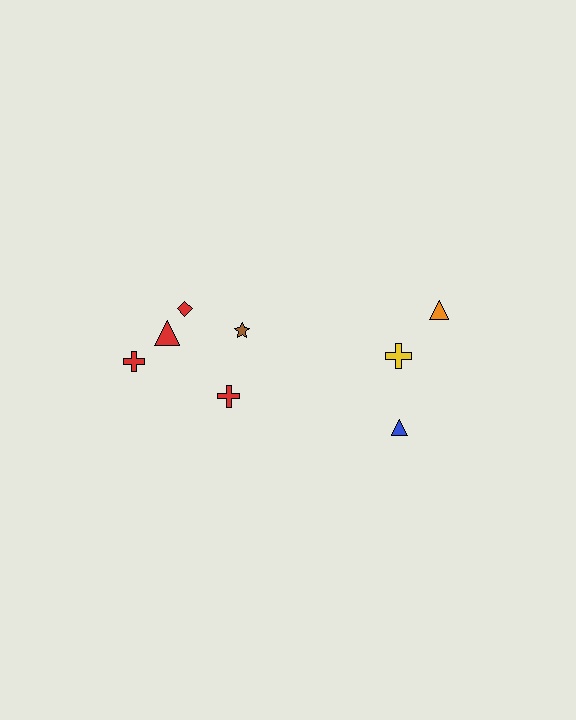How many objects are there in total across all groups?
There are 8 objects.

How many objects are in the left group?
There are 5 objects.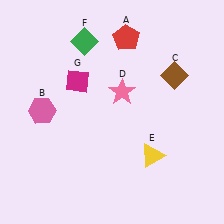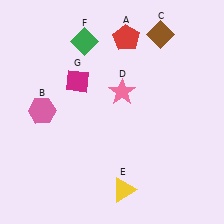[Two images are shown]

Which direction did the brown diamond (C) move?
The brown diamond (C) moved up.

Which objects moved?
The objects that moved are: the brown diamond (C), the yellow triangle (E).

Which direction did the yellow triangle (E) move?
The yellow triangle (E) moved down.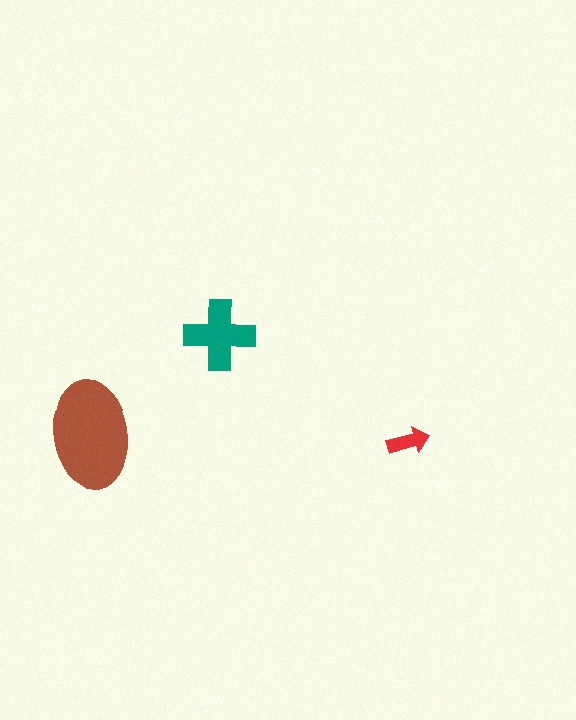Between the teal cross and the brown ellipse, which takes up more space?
The brown ellipse.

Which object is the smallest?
The red arrow.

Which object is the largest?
The brown ellipse.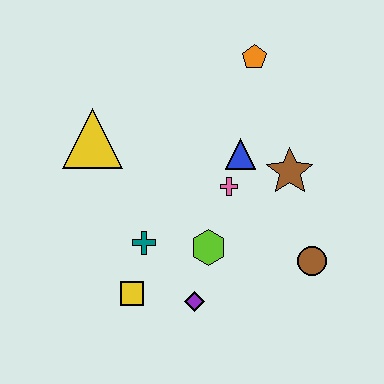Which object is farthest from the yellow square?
The orange pentagon is farthest from the yellow square.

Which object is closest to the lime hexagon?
The purple diamond is closest to the lime hexagon.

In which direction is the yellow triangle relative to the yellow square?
The yellow triangle is above the yellow square.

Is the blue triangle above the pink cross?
Yes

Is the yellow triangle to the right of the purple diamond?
No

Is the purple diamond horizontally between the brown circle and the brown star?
No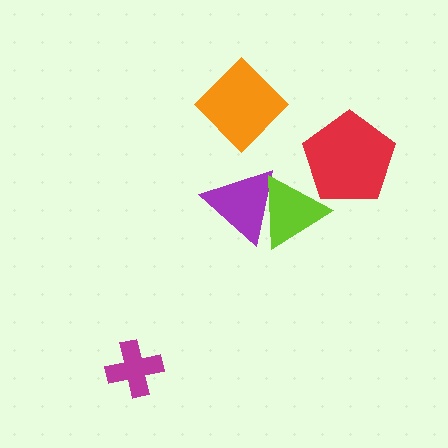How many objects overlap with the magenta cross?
0 objects overlap with the magenta cross.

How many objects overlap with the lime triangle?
2 objects overlap with the lime triangle.